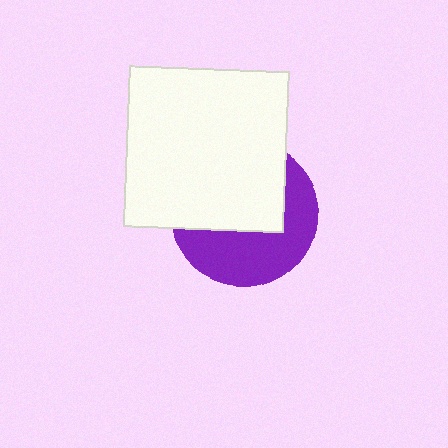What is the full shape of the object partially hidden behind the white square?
The partially hidden object is a purple circle.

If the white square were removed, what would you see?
You would see the complete purple circle.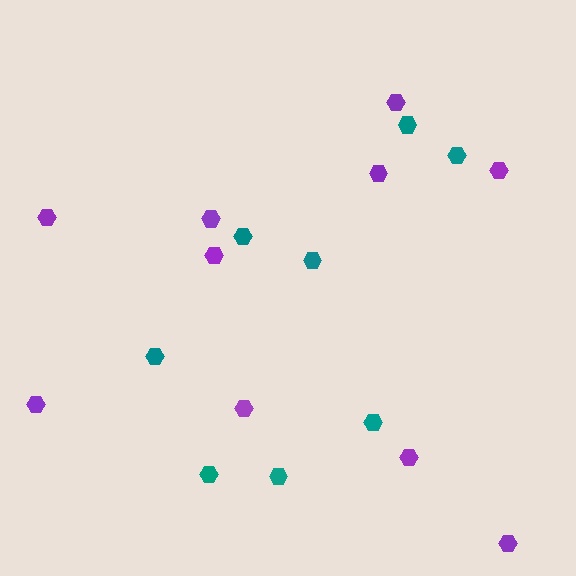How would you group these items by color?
There are 2 groups: one group of teal hexagons (8) and one group of purple hexagons (10).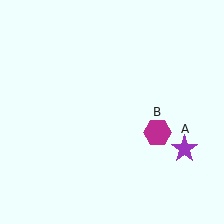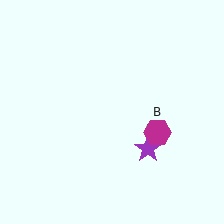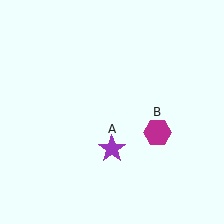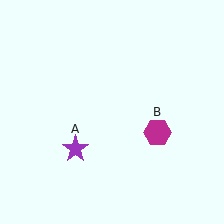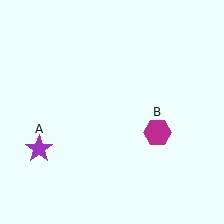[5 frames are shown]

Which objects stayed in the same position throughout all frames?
Magenta hexagon (object B) remained stationary.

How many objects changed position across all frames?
1 object changed position: purple star (object A).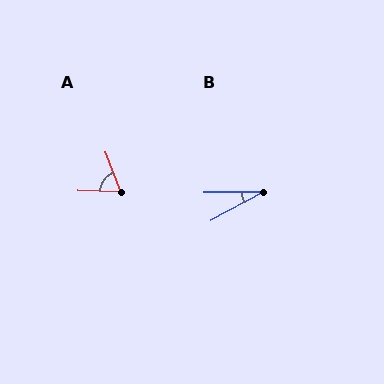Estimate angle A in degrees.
Approximately 68 degrees.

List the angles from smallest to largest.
B (29°), A (68°).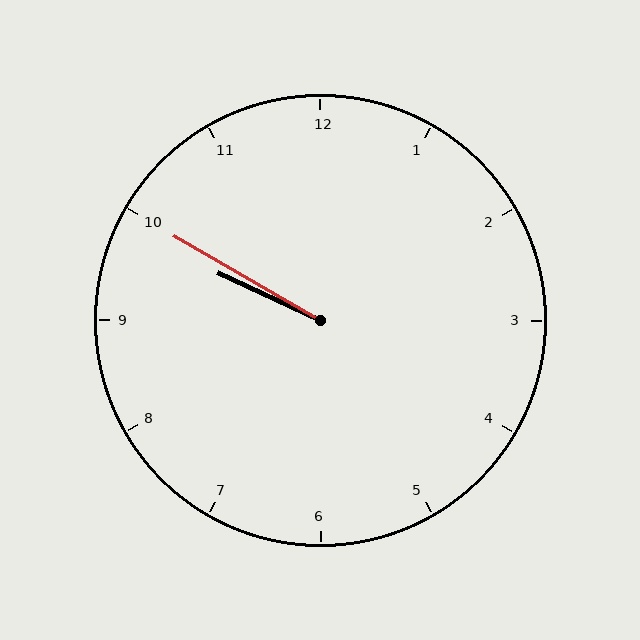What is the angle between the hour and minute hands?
Approximately 5 degrees.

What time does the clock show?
9:50.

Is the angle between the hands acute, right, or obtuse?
It is acute.